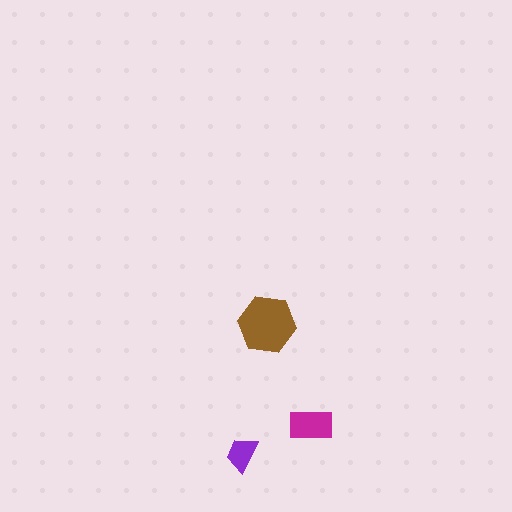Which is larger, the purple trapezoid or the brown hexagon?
The brown hexagon.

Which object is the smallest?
The purple trapezoid.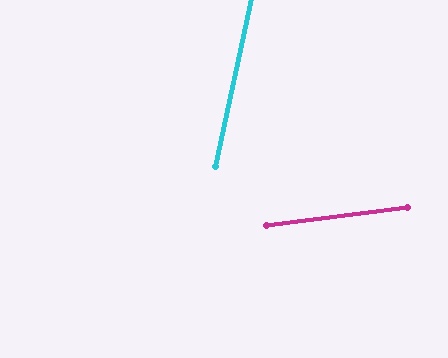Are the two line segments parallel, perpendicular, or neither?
Neither parallel nor perpendicular — they differ by about 71°.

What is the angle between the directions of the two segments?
Approximately 71 degrees.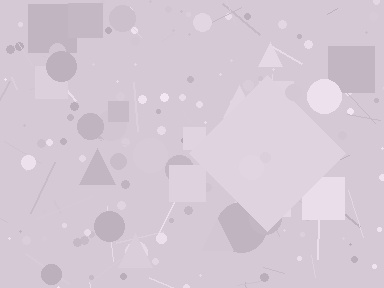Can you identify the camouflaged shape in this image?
The camouflaged shape is a diamond.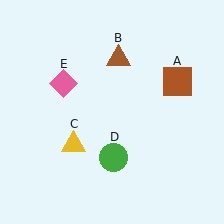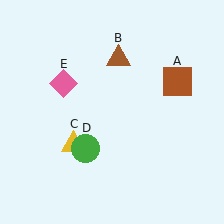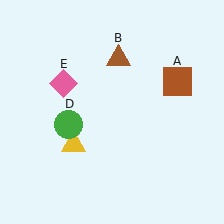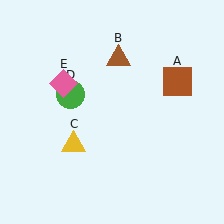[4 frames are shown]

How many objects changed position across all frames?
1 object changed position: green circle (object D).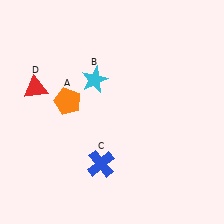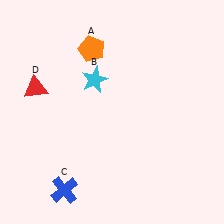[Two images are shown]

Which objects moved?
The objects that moved are: the orange pentagon (A), the blue cross (C).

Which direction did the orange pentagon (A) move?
The orange pentagon (A) moved up.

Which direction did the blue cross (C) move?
The blue cross (C) moved left.